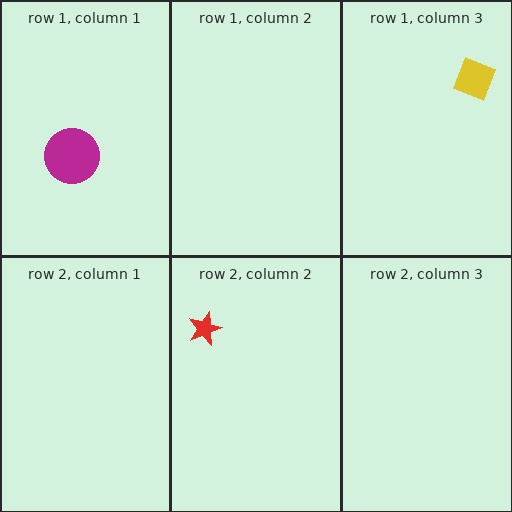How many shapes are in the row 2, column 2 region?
1.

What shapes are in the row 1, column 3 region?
The yellow diamond.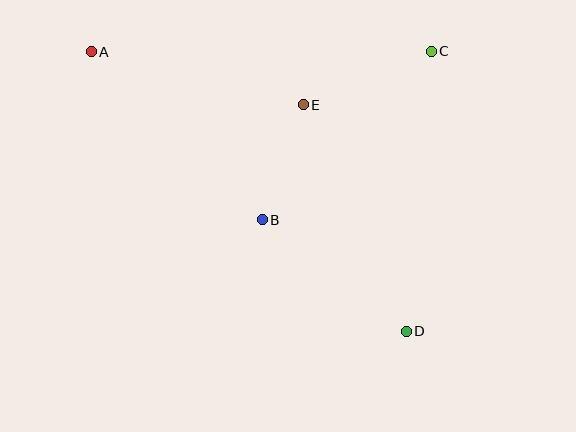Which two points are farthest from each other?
Points A and D are farthest from each other.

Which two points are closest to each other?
Points B and E are closest to each other.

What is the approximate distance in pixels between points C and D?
The distance between C and D is approximately 281 pixels.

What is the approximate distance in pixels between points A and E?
The distance between A and E is approximately 218 pixels.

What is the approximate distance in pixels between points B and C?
The distance between B and C is approximately 239 pixels.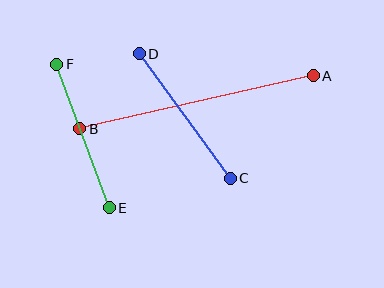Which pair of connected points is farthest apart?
Points A and B are farthest apart.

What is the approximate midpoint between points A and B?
The midpoint is at approximately (196, 102) pixels.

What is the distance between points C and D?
The distance is approximately 154 pixels.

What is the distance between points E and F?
The distance is approximately 152 pixels.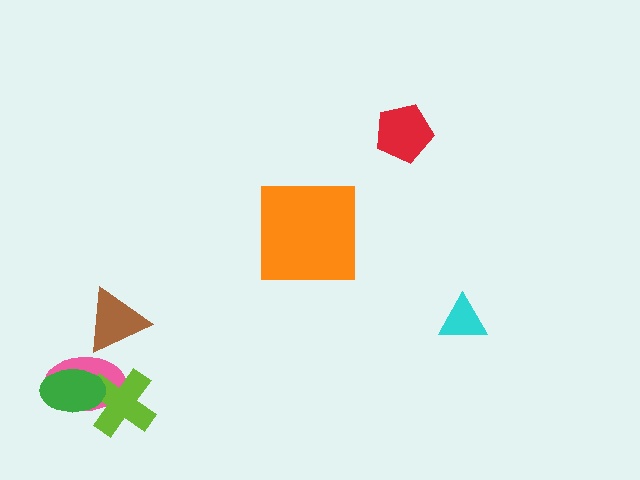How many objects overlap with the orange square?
0 objects overlap with the orange square.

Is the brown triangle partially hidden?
No, no other shape covers it.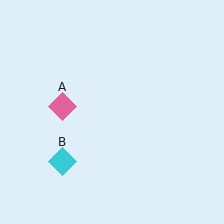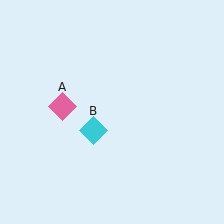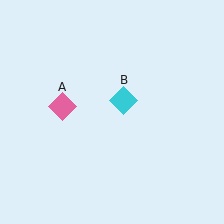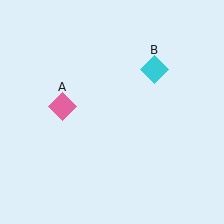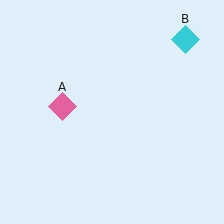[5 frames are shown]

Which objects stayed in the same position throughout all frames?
Pink diamond (object A) remained stationary.